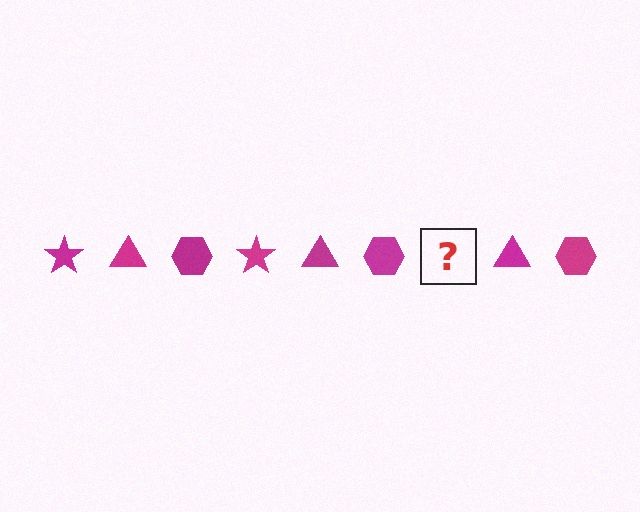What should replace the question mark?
The question mark should be replaced with a magenta star.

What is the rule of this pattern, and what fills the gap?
The rule is that the pattern cycles through star, triangle, hexagon shapes in magenta. The gap should be filled with a magenta star.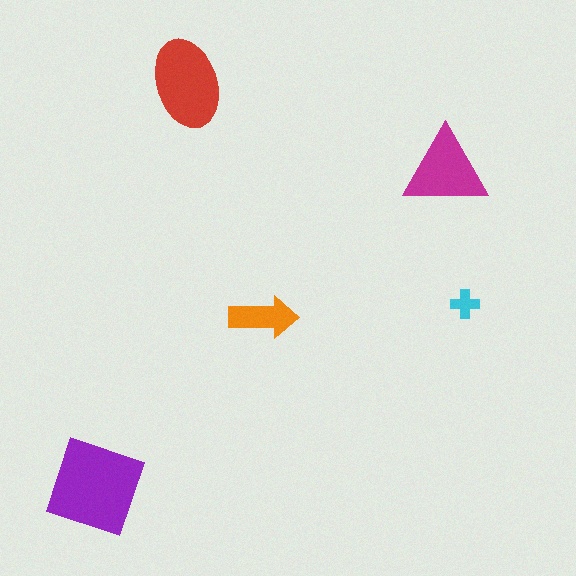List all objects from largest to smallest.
The purple diamond, the red ellipse, the magenta triangle, the orange arrow, the cyan cross.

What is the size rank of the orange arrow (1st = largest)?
4th.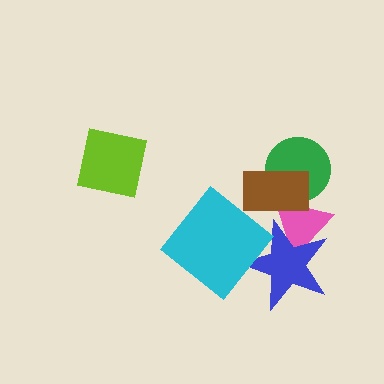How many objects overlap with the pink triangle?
3 objects overlap with the pink triangle.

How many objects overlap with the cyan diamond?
1 object overlaps with the cyan diamond.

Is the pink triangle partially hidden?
Yes, it is partially covered by another shape.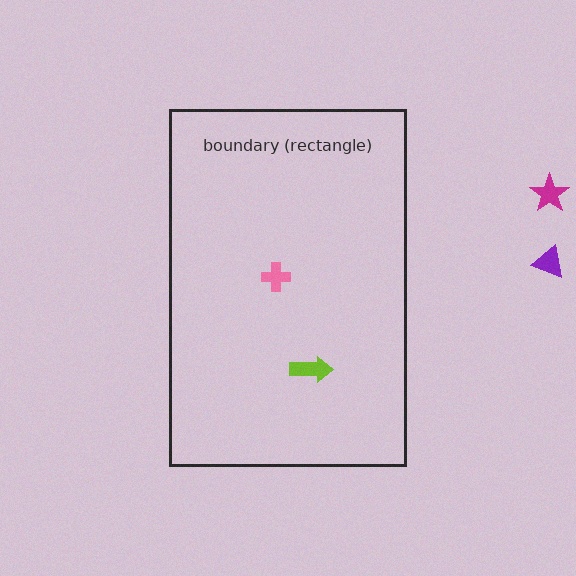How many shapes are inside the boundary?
2 inside, 2 outside.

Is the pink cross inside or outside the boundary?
Inside.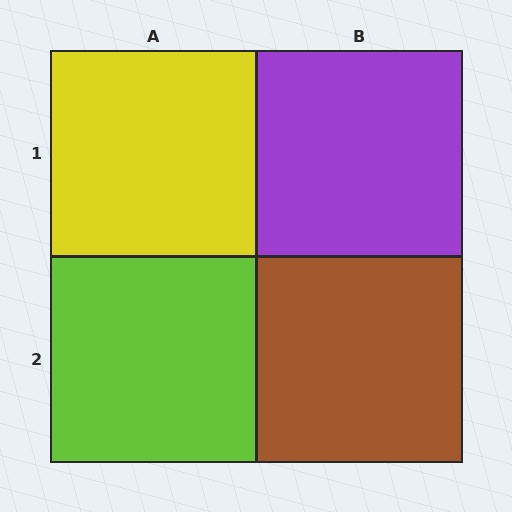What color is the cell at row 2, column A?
Lime.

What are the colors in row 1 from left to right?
Yellow, purple.